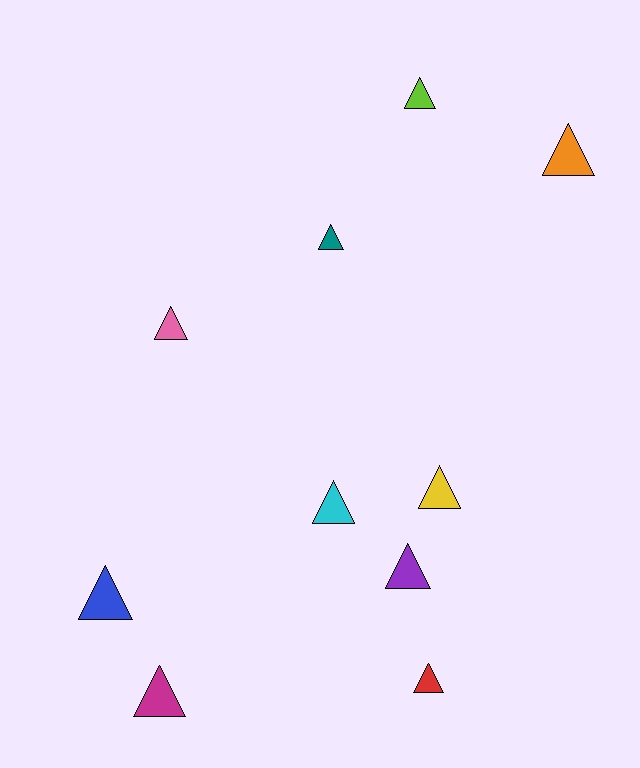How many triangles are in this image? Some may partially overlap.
There are 10 triangles.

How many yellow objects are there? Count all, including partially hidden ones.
There is 1 yellow object.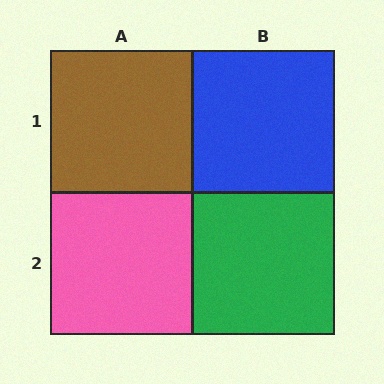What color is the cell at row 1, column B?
Blue.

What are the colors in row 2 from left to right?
Pink, green.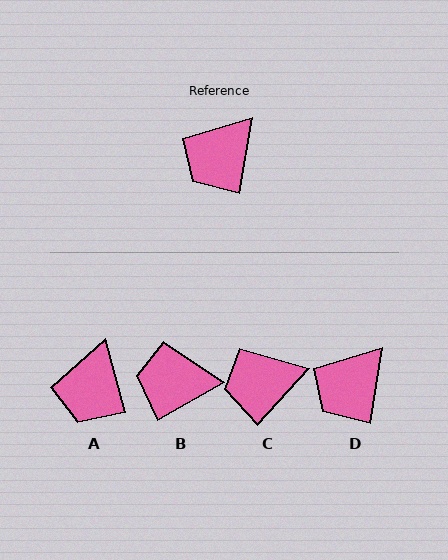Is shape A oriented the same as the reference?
No, it is off by about 25 degrees.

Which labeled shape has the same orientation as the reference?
D.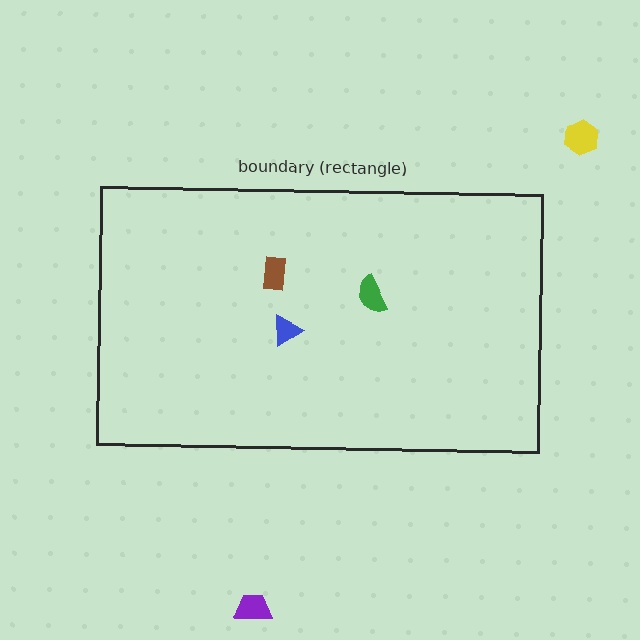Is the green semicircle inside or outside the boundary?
Inside.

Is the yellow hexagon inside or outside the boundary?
Outside.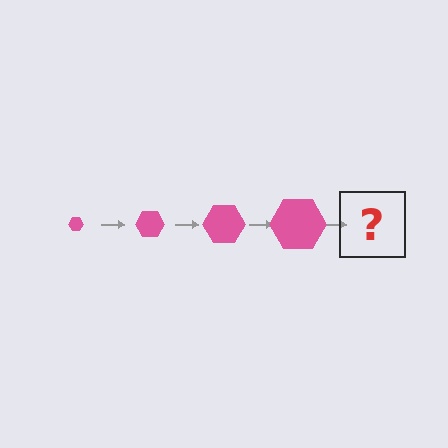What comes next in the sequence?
The next element should be a pink hexagon, larger than the previous one.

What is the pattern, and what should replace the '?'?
The pattern is that the hexagon gets progressively larger each step. The '?' should be a pink hexagon, larger than the previous one.